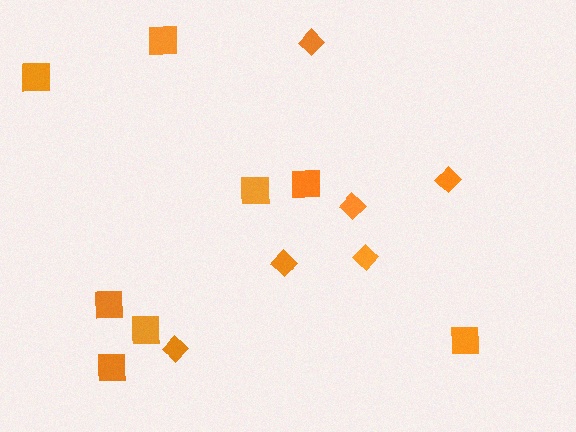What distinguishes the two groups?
There are 2 groups: one group of squares (8) and one group of diamonds (6).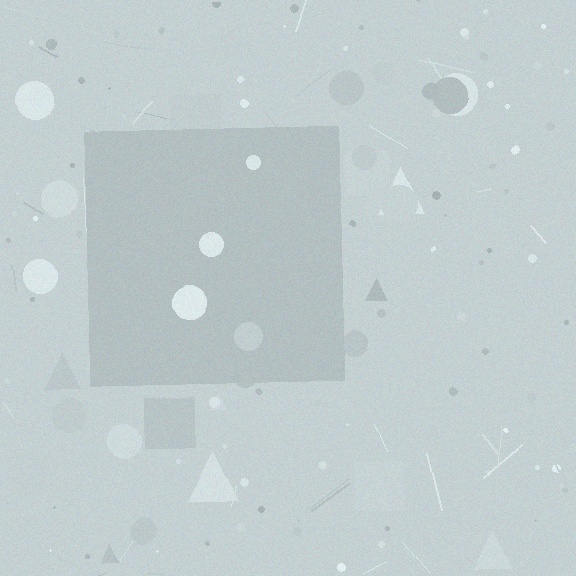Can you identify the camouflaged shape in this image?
The camouflaged shape is a square.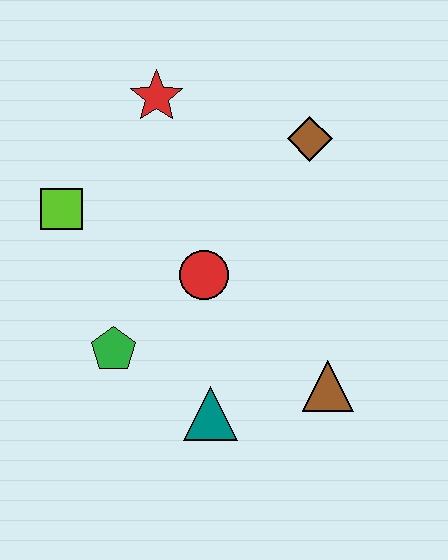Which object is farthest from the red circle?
The red star is farthest from the red circle.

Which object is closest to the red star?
The lime square is closest to the red star.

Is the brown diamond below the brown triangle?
No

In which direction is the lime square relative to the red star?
The lime square is below the red star.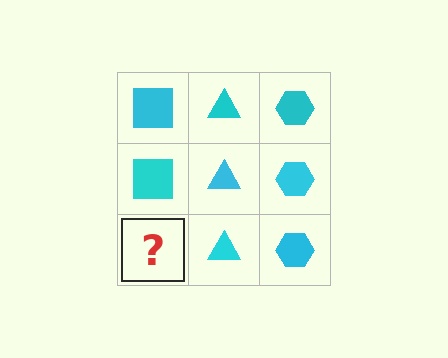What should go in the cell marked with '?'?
The missing cell should contain a cyan square.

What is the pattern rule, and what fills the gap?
The rule is that each column has a consistent shape. The gap should be filled with a cyan square.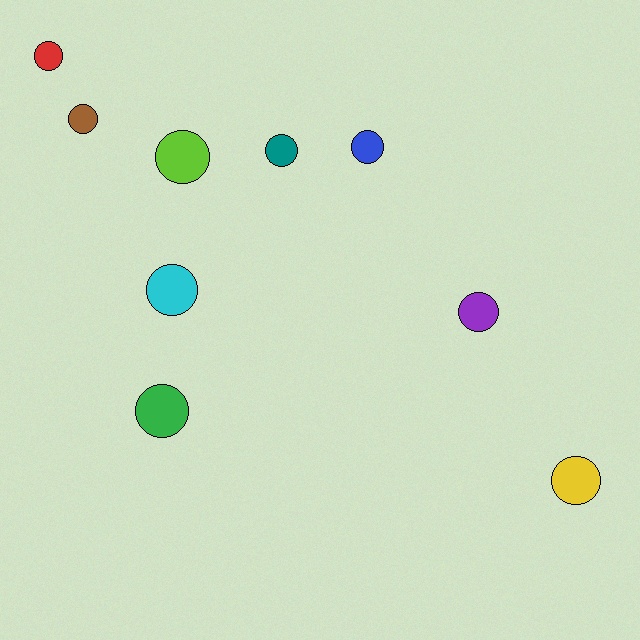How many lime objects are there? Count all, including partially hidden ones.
There is 1 lime object.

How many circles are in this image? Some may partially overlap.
There are 9 circles.